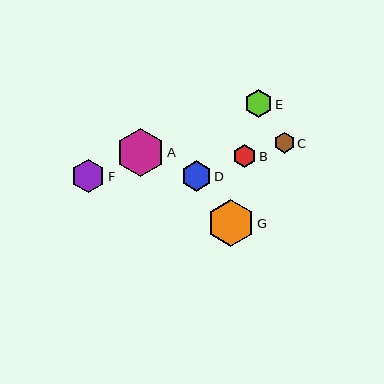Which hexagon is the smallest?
Hexagon C is the smallest with a size of approximately 20 pixels.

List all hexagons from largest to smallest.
From largest to smallest: A, G, F, D, E, B, C.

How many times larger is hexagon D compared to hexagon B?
Hexagon D is approximately 1.4 times the size of hexagon B.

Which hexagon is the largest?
Hexagon A is the largest with a size of approximately 49 pixels.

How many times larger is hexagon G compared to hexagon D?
Hexagon G is approximately 1.5 times the size of hexagon D.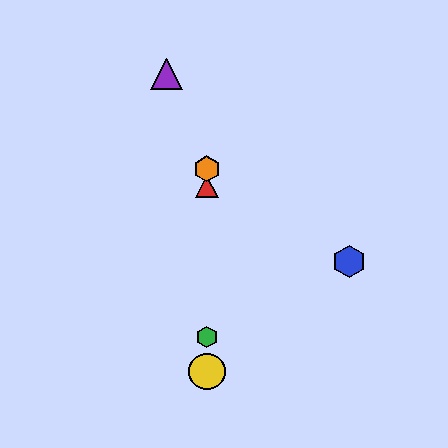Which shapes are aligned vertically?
The red triangle, the green hexagon, the yellow circle, the orange hexagon are aligned vertically.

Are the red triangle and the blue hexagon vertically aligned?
No, the red triangle is at x≈207 and the blue hexagon is at x≈349.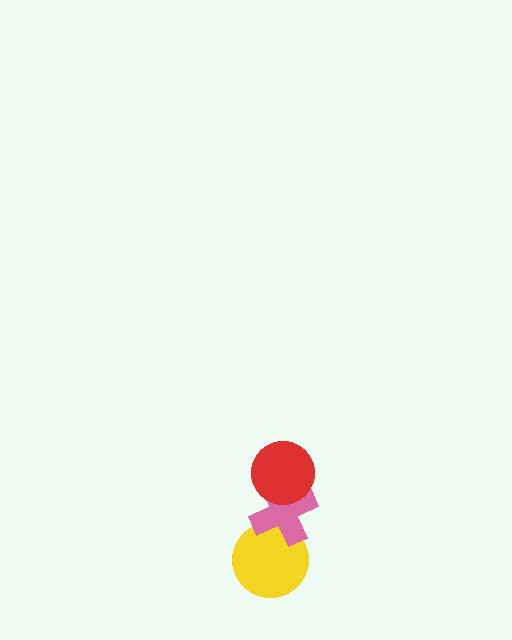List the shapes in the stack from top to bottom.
From top to bottom: the red circle, the pink cross, the yellow circle.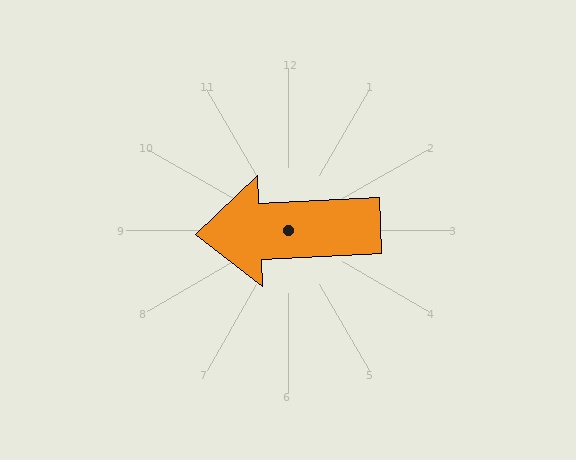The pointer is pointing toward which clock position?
Roughly 9 o'clock.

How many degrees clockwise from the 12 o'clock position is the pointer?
Approximately 267 degrees.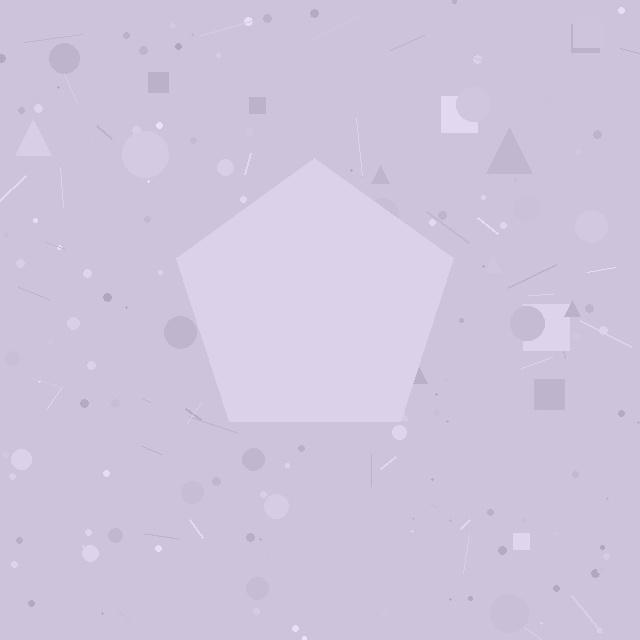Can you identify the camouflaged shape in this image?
The camouflaged shape is a pentagon.